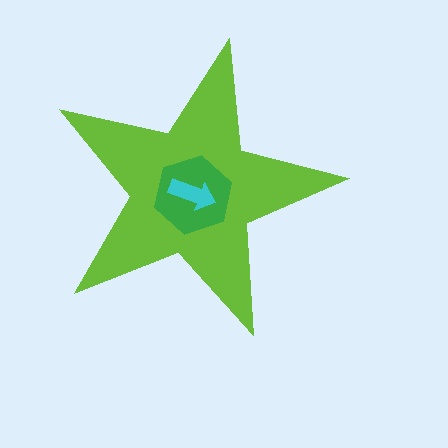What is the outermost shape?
The lime star.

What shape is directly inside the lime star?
The green hexagon.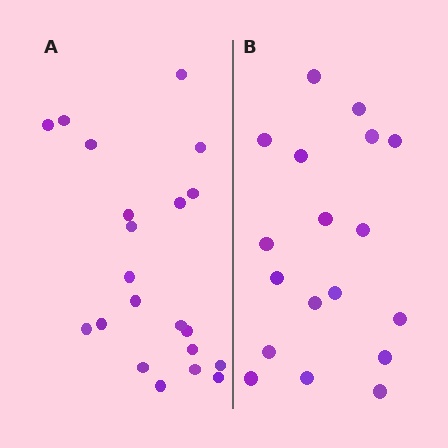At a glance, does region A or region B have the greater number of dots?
Region A (the left region) has more dots.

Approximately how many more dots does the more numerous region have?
Region A has just a few more — roughly 2 or 3 more dots than region B.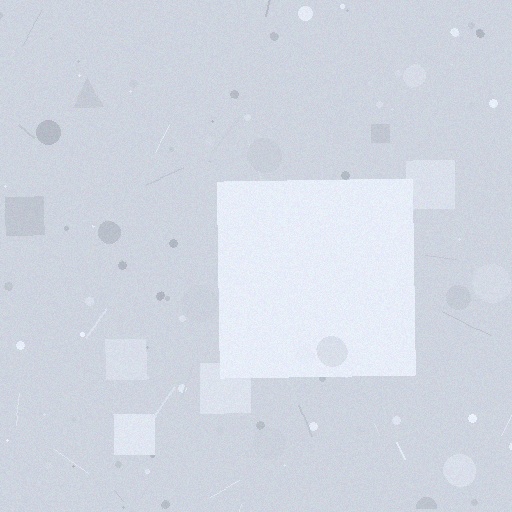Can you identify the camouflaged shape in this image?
The camouflaged shape is a square.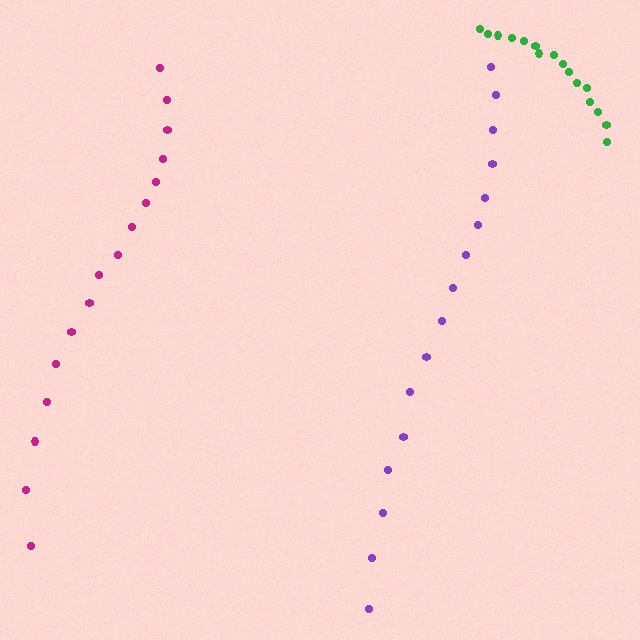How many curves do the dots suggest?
There are 3 distinct paths.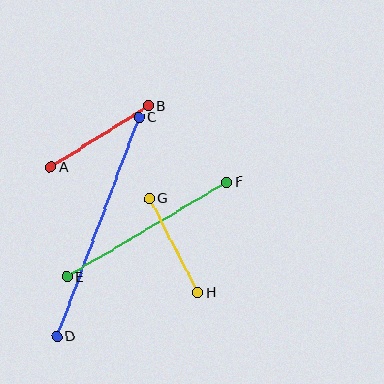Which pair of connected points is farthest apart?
Points C and D are farthest apart.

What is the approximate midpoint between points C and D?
The midpoint is at approximately (98, 227) pixels.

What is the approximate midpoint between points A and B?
The midpoint is at approximately (100, 136) pixels.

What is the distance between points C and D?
The distance is approximately 234 pixels.